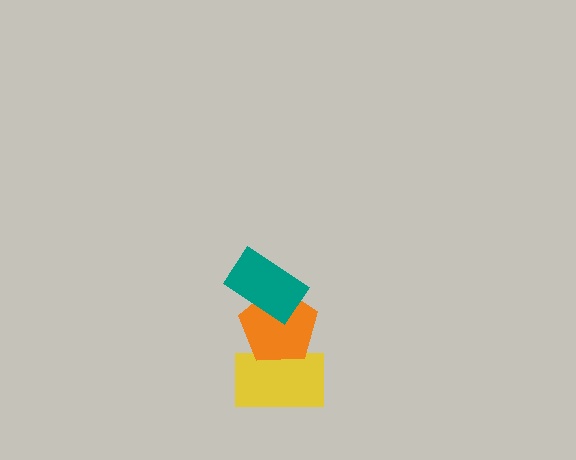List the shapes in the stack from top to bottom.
From top to bottom: the teal rectangle, the orange pentagon, the yellow rectangle.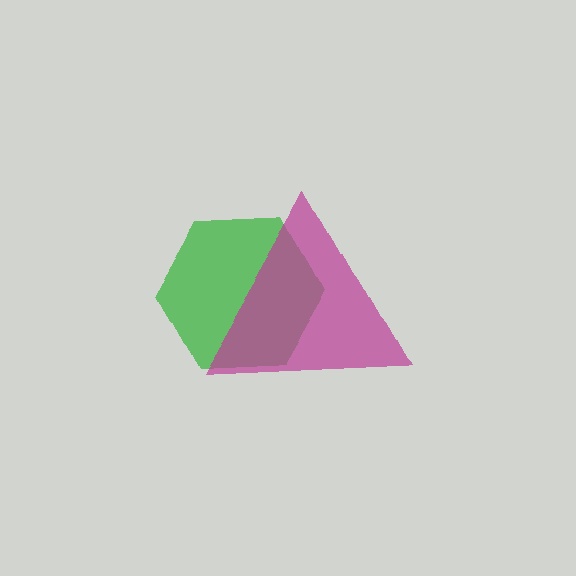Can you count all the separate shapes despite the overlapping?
Yes, there are 2 separate shapes.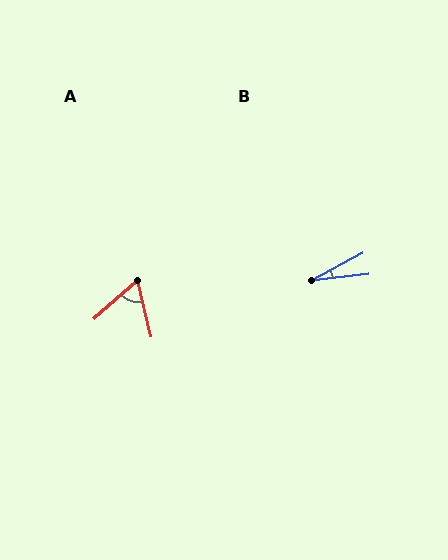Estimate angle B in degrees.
Approximately 22 degrees.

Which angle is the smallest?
B, at approximately 22 degrees.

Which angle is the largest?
A, at approximately 62 degrees.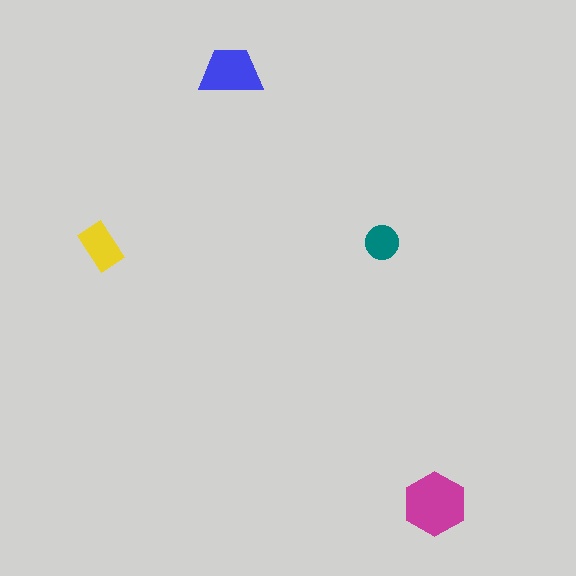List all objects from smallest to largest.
The teal circle, the yellow rectangle, the blue trapezoid, the magenta hexagon.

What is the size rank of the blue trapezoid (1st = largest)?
2nd.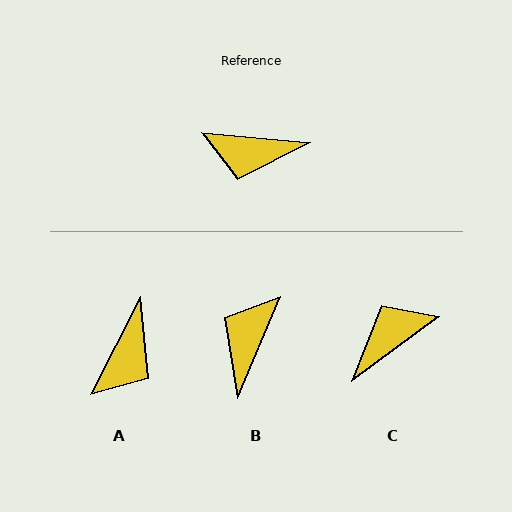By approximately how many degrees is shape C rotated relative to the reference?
Approximately 139 degrees clockwise.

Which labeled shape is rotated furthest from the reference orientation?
C, about 139 degrees away.